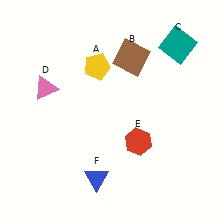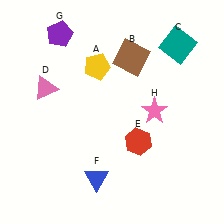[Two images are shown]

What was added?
A purple pentagon (G), a pink star (H) were added in Image 2.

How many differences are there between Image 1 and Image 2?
There are 2 differences between the two images.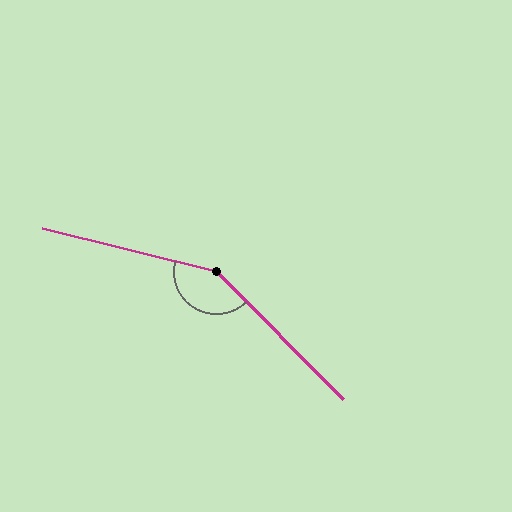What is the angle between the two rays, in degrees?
Approximately 149 degrees.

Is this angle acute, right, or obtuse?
It is obtuse.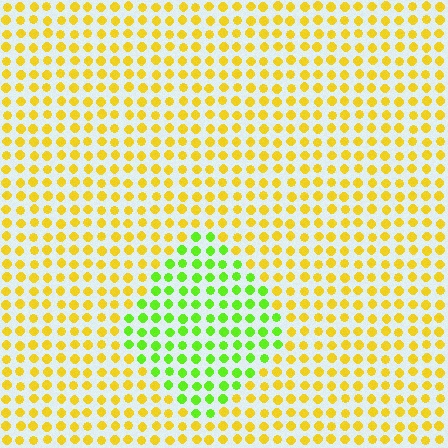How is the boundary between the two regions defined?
The boundary is defined purely by a slight shift in hue (about 51 degrees). Spacing, size, and orientation are identical on both sides.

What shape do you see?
I see a diamond.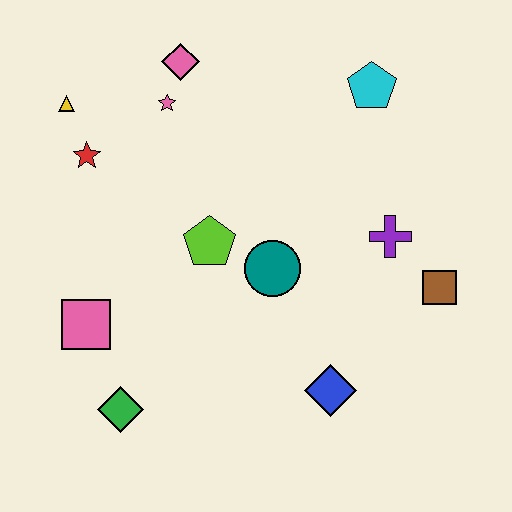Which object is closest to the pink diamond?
The pink star is closest to the pink diamond.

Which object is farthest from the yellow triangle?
The brown square is farthest from the yellow triangle.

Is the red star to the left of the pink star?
Yes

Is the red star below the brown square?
No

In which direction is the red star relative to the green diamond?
The red star is above the green diamond.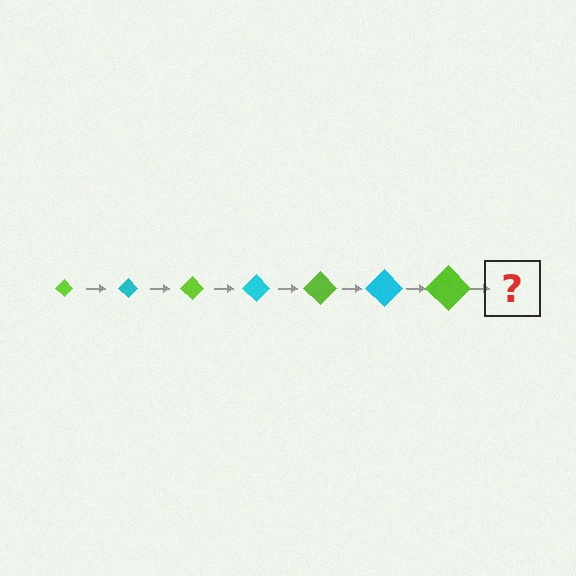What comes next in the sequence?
The next element should be a cyan diamond, larger than the previous one.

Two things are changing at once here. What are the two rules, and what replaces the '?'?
The two rules are that the diamond grows larger each step and the color cycles through lime and cyan. The '?' should be a cyan diamond, larger than the previous one.